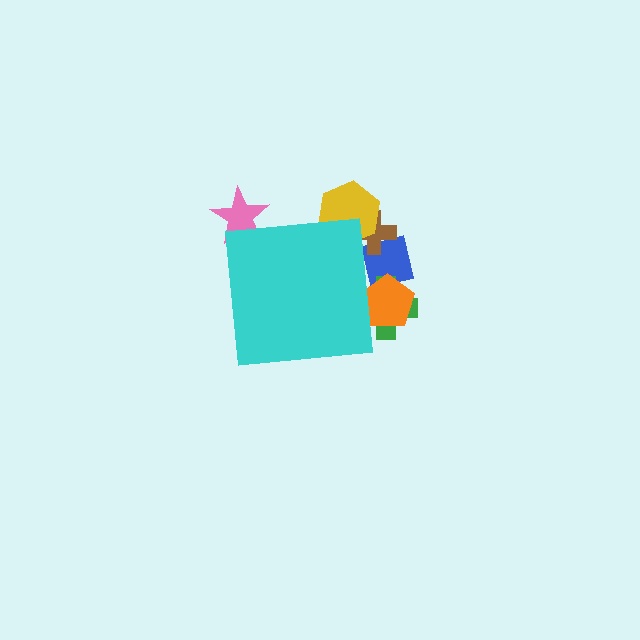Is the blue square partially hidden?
Yes, the blue square is partially hidden behind the cyan square.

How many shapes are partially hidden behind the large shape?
6 shapes are partially hidden.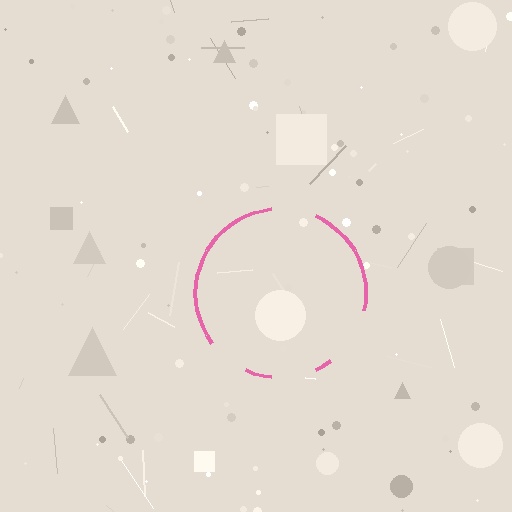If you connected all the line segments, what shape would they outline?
They would outline a circle.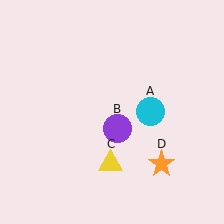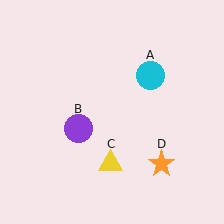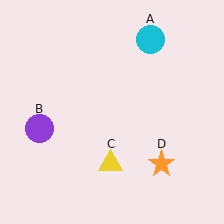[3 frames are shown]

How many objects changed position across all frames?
2 objects changed position: cyan circle (object A), purple circle (object B).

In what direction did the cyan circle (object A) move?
The cyan circle (object A) moved up.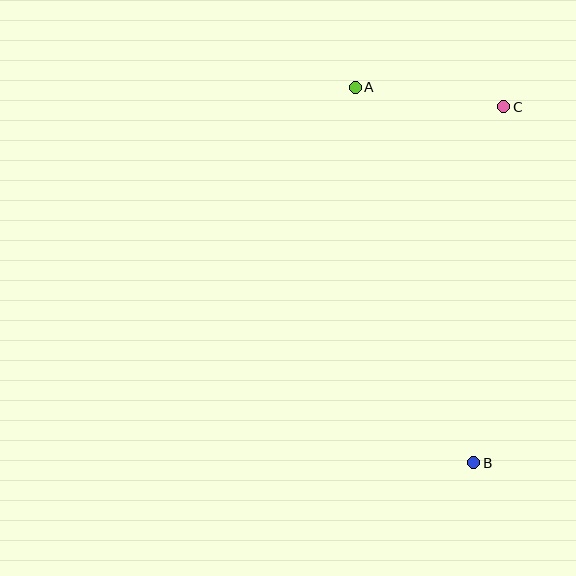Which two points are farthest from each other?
Points A and B are farthest from each other.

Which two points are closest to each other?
Points A and C are closest to each other.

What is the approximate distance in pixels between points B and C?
The distance between B and C is approximately 357 pixels.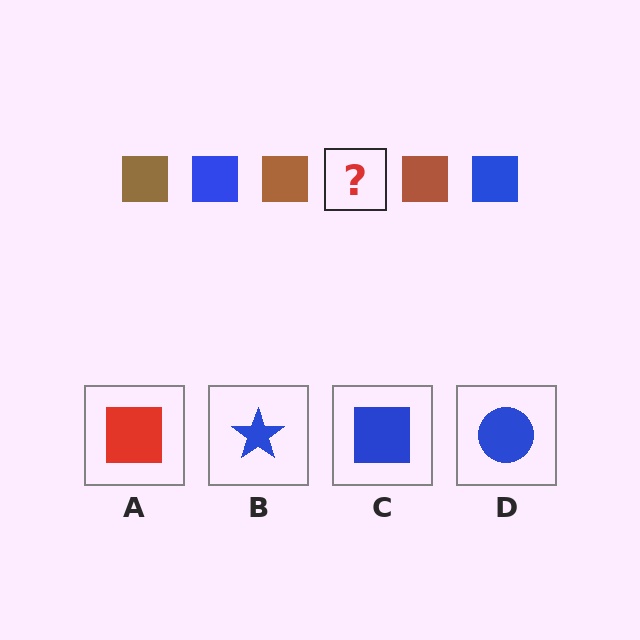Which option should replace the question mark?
Option C.